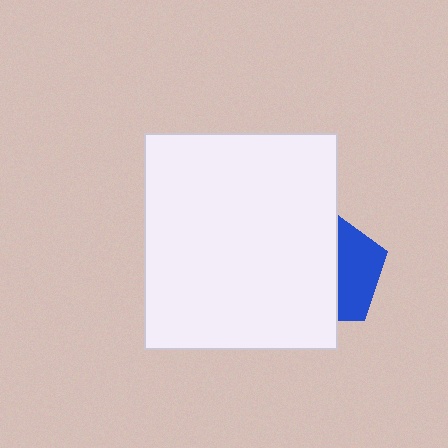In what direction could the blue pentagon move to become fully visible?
The blue pentagon could move right. That would shift it out from behind the white rectangle entirely.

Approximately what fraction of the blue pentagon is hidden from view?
Roughly 61% of the blue pentagon is hidden behind the white rectangle.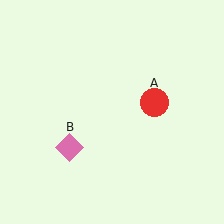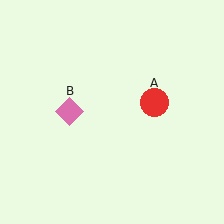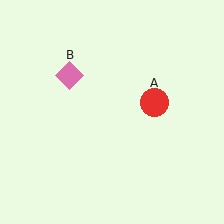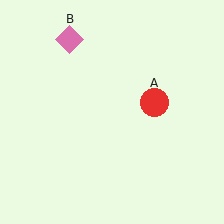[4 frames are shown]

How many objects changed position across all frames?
1 object changed position: pink diamond (object B).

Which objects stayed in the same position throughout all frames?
Red circle (object A) remained stationary.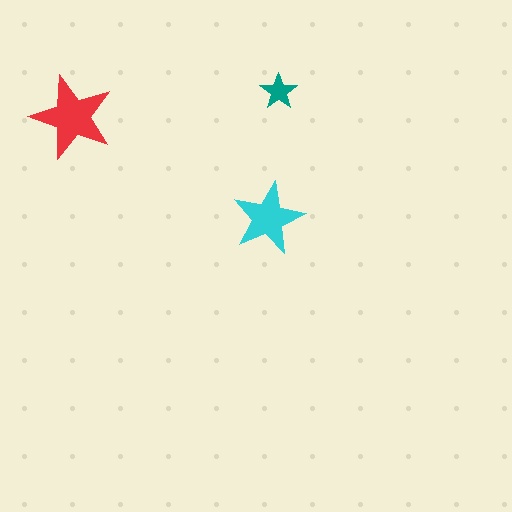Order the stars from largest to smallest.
the red one, the cyan one, the teal one.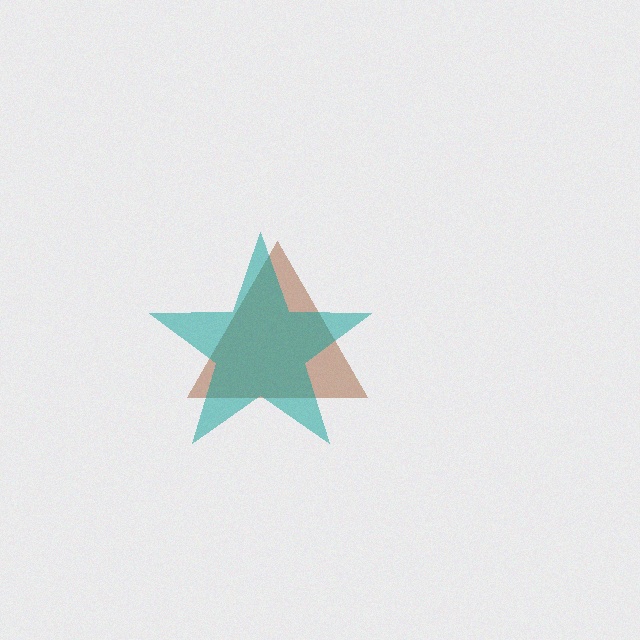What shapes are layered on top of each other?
The layered shapes are: a brown triangle, a teal star.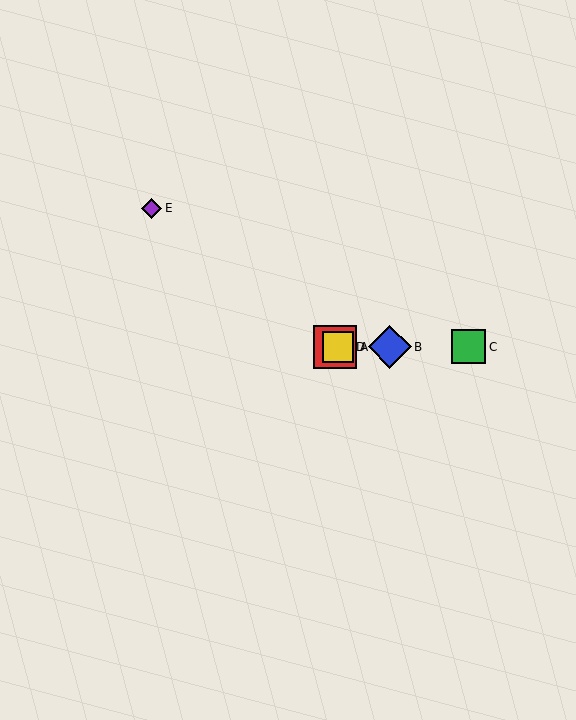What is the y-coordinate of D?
Object D is at y≈347.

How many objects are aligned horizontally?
4 objects (A, B, C, D) are aligned horizontally.